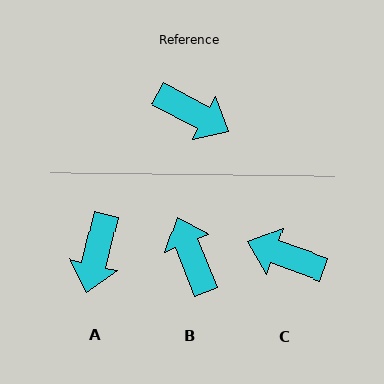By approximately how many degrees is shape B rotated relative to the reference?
Approximately 140 degrees counter-clockwise.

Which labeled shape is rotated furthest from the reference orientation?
C, about 171 degrees away.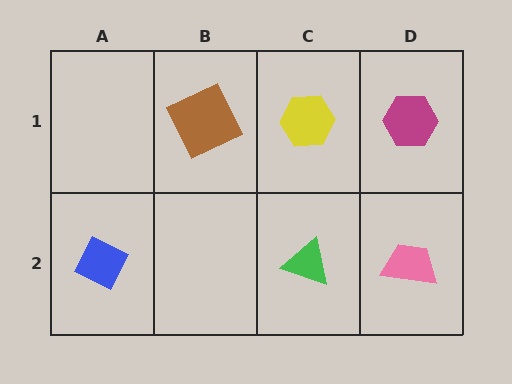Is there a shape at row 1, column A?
No, that cell is empty.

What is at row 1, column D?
A magenta hexagon.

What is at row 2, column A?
A blue diamond.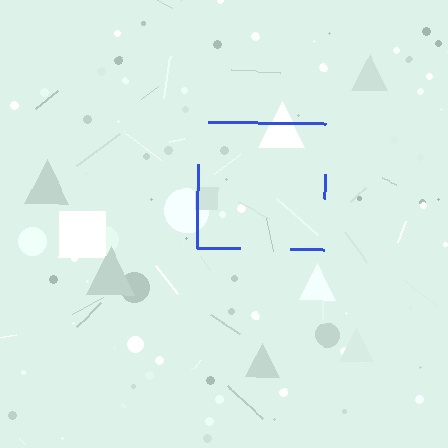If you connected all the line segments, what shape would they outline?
They would outline a square.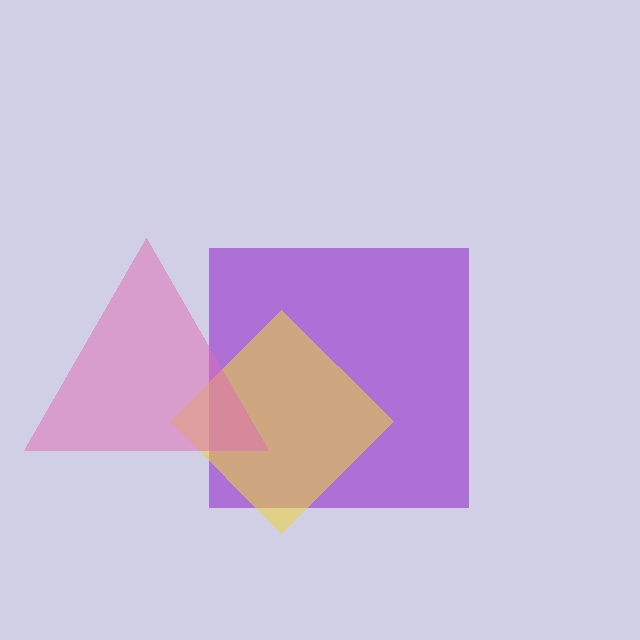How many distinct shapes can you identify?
There are 3 distinct shapes: a purple square, a yellow diamond, a pink triangle.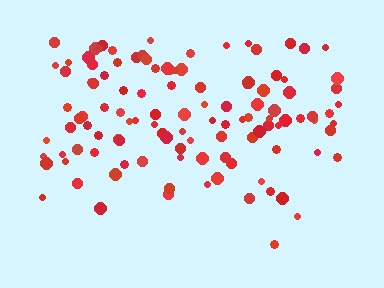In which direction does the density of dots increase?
From bottom to top, with the top side densest.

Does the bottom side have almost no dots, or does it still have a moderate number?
Still a moderate number, just noticeably fewer than the top.